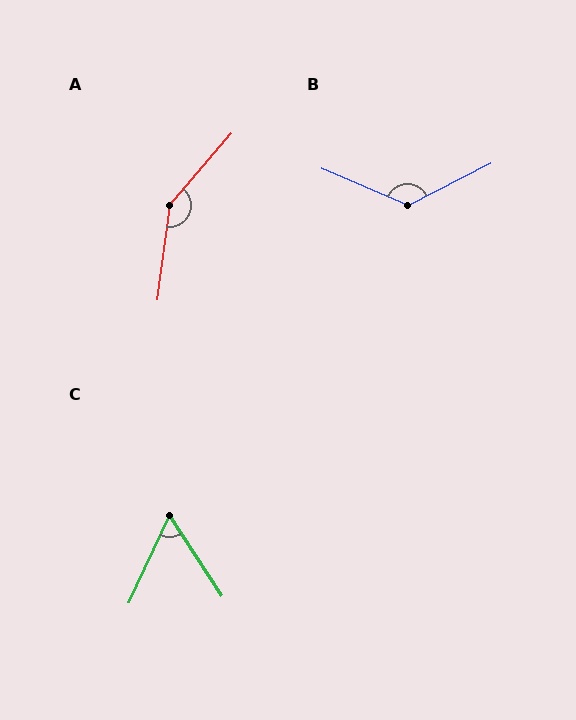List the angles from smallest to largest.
C (58°), B (130°), A (146°).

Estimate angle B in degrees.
Approximately 130 degrees.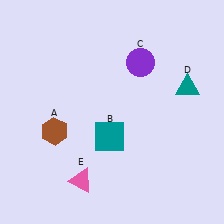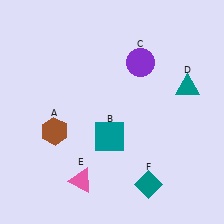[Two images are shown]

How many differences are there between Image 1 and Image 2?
There is 1 difference between the two images.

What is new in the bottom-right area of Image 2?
A teal diamond (F) was added in the bottom-right area of Image 2.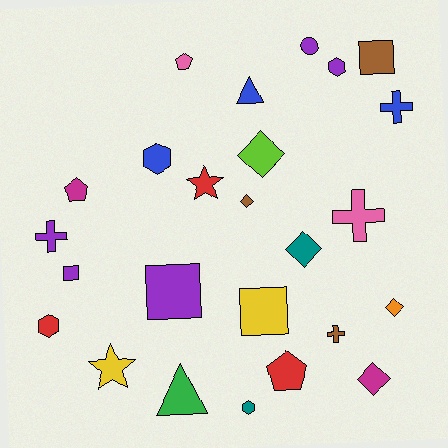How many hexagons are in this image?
There are 4 hexagons.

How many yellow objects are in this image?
There are 2 yellow objects.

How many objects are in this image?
There are 25 objects.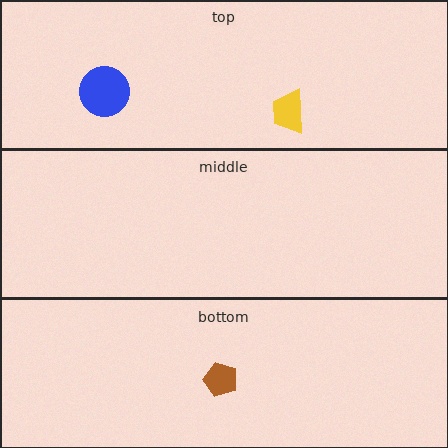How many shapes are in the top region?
2.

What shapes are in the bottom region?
The brown pentagon.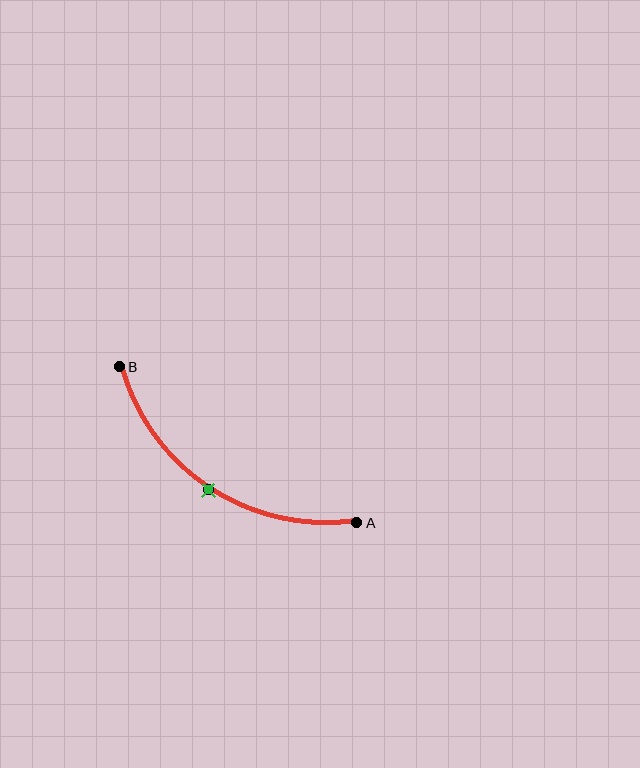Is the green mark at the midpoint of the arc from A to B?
Yes. The green mark lies on the arc at equal arc-length from both A and B — it is the arc midpoint.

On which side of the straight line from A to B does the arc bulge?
The arc bulges below the straight line connecting A and B.